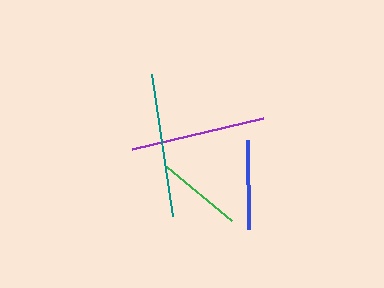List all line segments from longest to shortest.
From longest to shortest: teal, purple, blue, green.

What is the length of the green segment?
The green segment is approximately 84 pixels long.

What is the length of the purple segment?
The purple segment is approximately 134 pixels long.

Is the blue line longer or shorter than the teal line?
The teal line is longer than the blue line.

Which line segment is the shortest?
The green line is the shortest at approximately 84 pixels.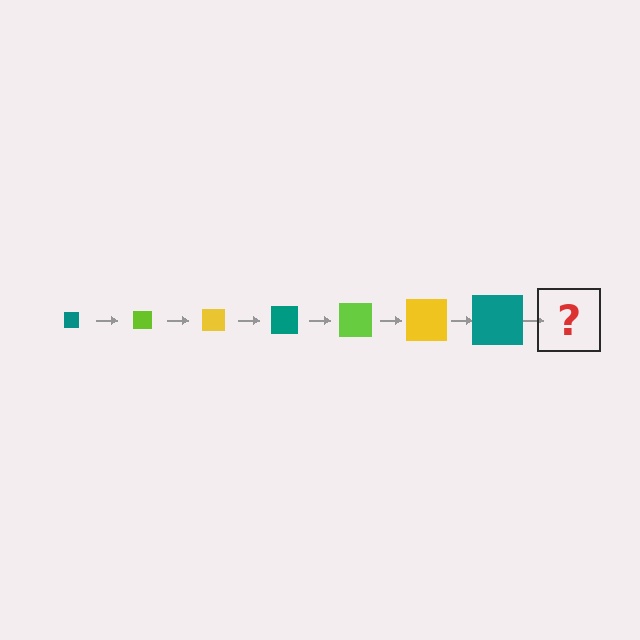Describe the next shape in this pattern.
It should be a lime square, larger than the previous one.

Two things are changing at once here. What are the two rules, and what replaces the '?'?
The two rules are that the square grows larger each step and the color cycles through teal, lime, and yellow. The '?' should be a lime square, larger than the previous one.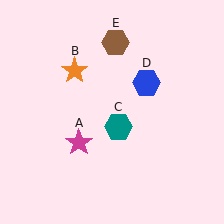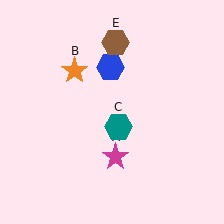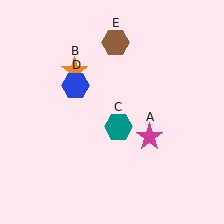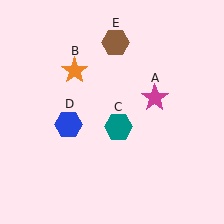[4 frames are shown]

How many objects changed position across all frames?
2 objects changed position: magenta star (object A), blue hexagon (object D).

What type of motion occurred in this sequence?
The magenta star (object A), blue hexagon (object D) rotated counterclockwise around the center of the scene.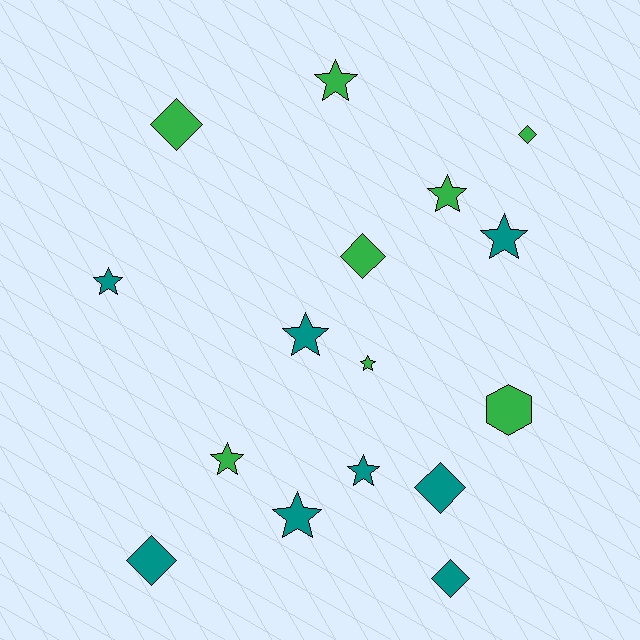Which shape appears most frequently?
Star, with 9 objects.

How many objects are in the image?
There are 16 objects.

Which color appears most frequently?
Teal, with 8 objects.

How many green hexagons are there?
There is 1 green hexagon.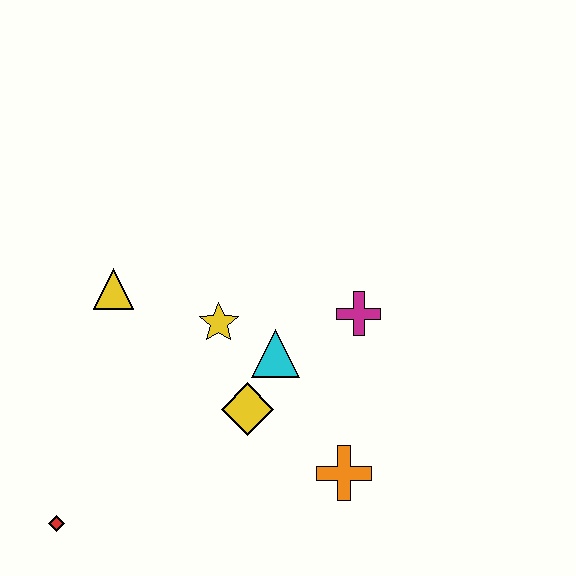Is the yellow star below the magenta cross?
Yes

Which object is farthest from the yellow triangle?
The orange cross is farthest from the yellow triangle.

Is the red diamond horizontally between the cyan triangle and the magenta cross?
No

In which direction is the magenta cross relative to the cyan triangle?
The magenta cross is to the right of the cyan triangle.